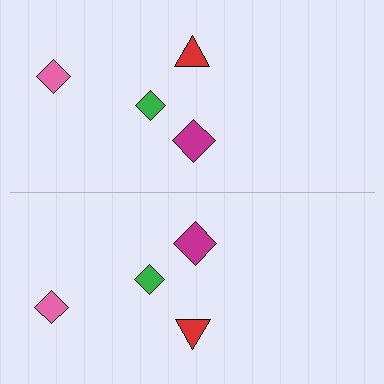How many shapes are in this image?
There are 8 shapes in this image.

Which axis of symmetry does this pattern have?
The pattern has a horizontal axis of symmetry running through the center of the image.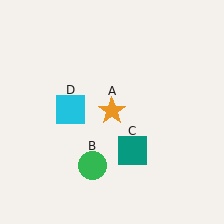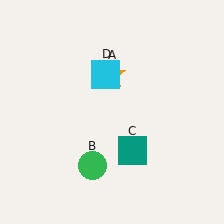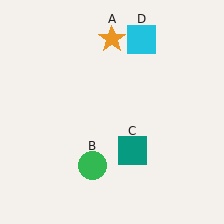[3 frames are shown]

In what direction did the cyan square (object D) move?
The cyan square (object D) moved up and to the right.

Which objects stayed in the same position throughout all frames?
Green circle (object B) and teal square (object C) remained stationary.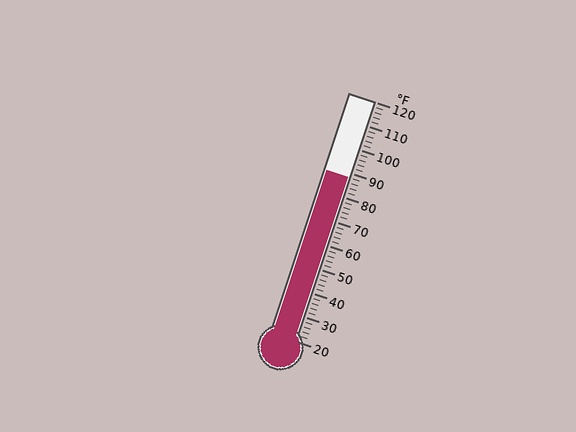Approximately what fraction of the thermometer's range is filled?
The thermometer is filled to approximately 70% of its range.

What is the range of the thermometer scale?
The thermometer scale ranges from 20°F to 120°F.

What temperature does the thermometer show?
The thermometer shows approximately 88°F.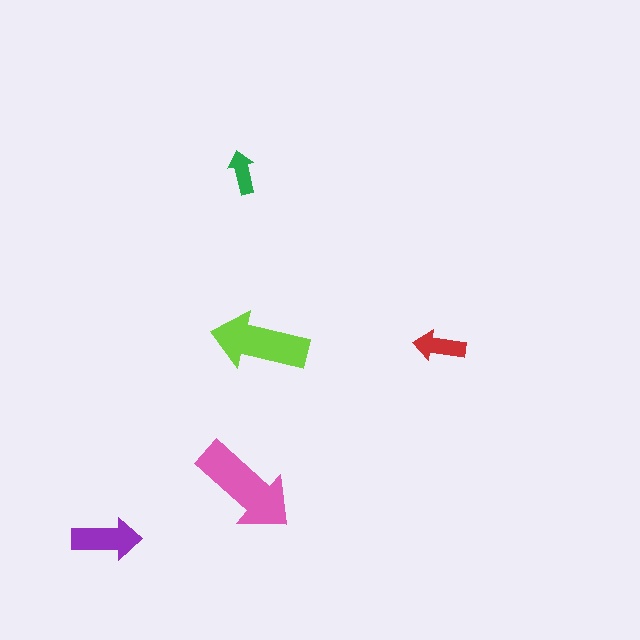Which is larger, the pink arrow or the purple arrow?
The pink one.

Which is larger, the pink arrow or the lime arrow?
The pink one.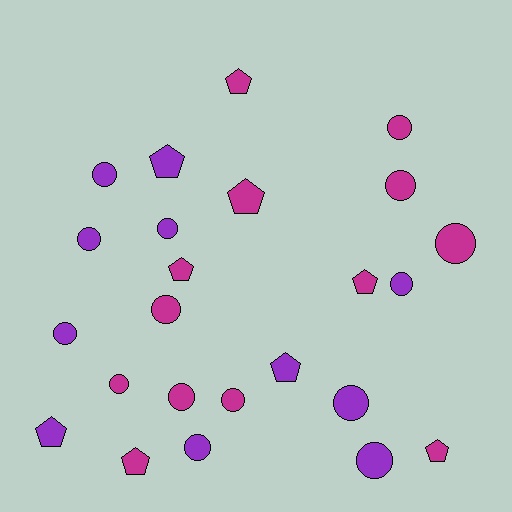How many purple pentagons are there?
There are 3 purple pentagons.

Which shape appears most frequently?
Circle, with 15 objects.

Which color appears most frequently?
Magenta, with 13 objects.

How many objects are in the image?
There are 24 objects.